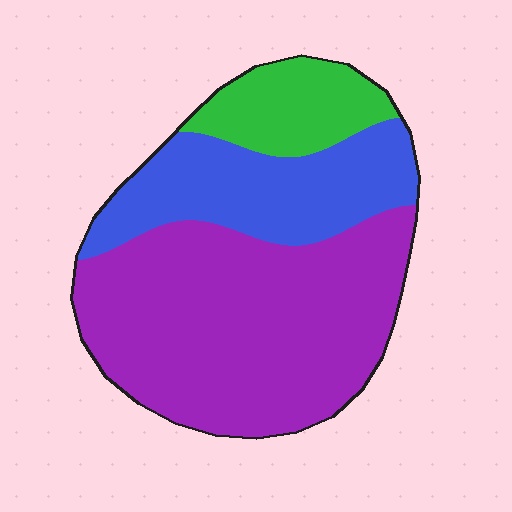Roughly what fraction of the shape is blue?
Blue covers about 25% of the shape.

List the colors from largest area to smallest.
From largest to smallest: purple, blue, green.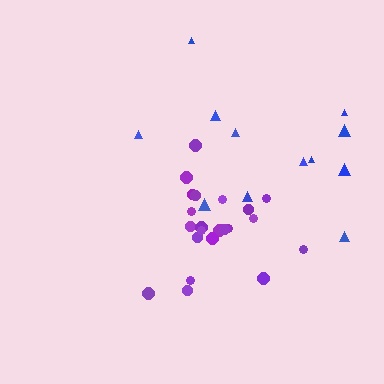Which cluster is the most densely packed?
Purple.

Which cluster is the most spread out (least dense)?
Blue.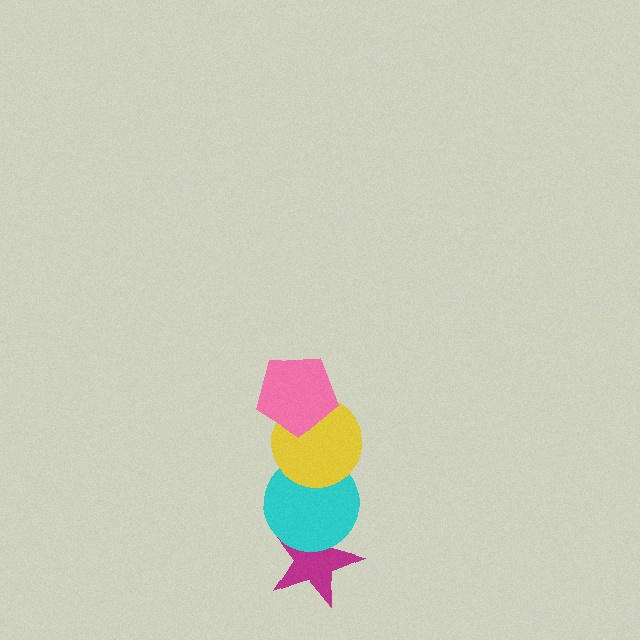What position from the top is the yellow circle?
The yellow circle is 2nd from the top.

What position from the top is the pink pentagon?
The pink pentagon is 1st from the top.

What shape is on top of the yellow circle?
The pink pentagon is on top of the yellow circle.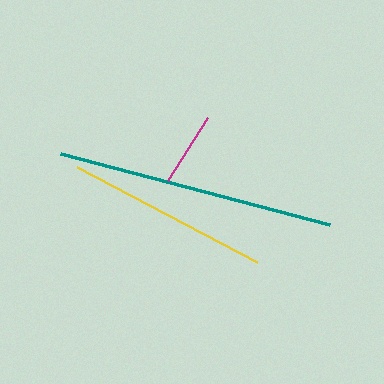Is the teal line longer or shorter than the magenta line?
The teal line is longer than the magenta line.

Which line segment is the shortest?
The magenta line is the shortest at approximately 74 pixels.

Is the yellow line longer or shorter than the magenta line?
The yellow line is longer than the magenta line.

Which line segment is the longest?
The teal line is the longest at approximately 278 pixels.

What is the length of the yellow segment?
The yellow segment is approximately 204 pixels long.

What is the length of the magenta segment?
The magenta segment is approximately 74 pixels long.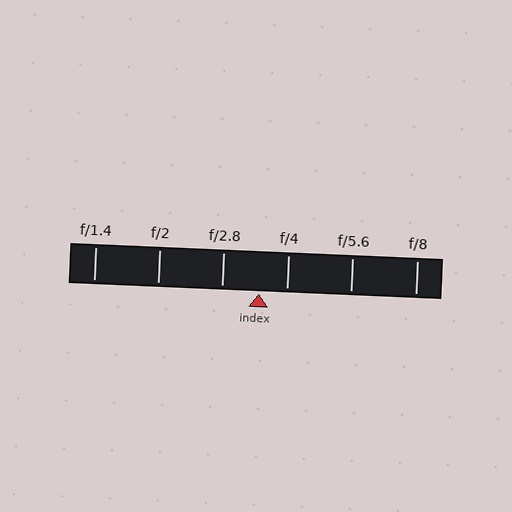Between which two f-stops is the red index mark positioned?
The index mark is between f/2.8 and f/4.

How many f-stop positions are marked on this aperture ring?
There are 6 f-stop positions marked.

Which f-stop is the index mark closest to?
The index mark is closest to f/4.